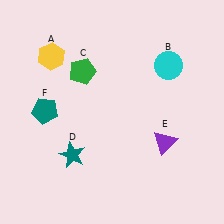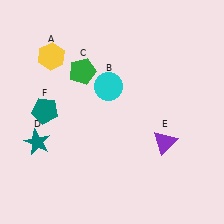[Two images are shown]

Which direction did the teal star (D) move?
The teal star (D) moved left.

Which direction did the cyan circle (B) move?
The cyan circle (B) moved left.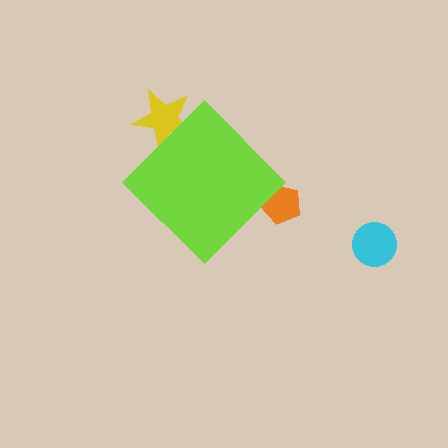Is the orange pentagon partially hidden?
Yes, the orange pentagon is partially hidden behind the lime diamond.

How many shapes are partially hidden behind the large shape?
2 shapes are partially hidden.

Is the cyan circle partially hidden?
No, the cyan circle is fully visible.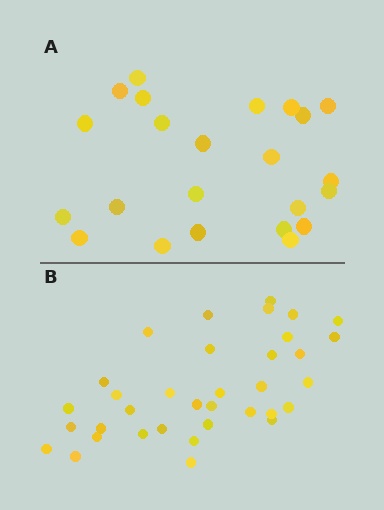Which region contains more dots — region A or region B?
Region B (the bottom region) has more dots.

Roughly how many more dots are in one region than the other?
Region B has roughly 12 or so more dots than region A.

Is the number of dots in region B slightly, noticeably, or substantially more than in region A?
Region B has substantially more. The ratio is roughly 1.5 to 1.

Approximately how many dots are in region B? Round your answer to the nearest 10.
About 40 dots. (The exact count is 35, which rounds to 40.)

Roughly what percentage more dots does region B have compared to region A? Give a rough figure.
About 50% more.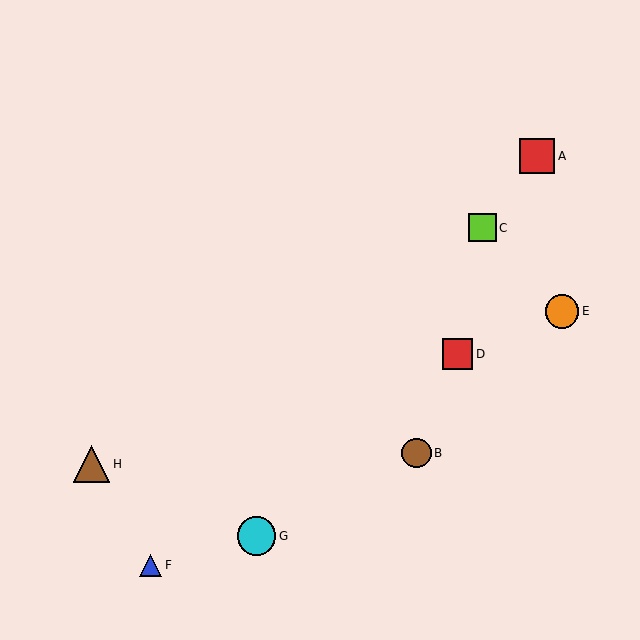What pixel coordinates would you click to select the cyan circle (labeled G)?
Click at (256, 536) to select the cyan circle G.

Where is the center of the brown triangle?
The center of the brown triangle is at (92, 464).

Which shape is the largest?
The cyan circle (labeled G) is the largest.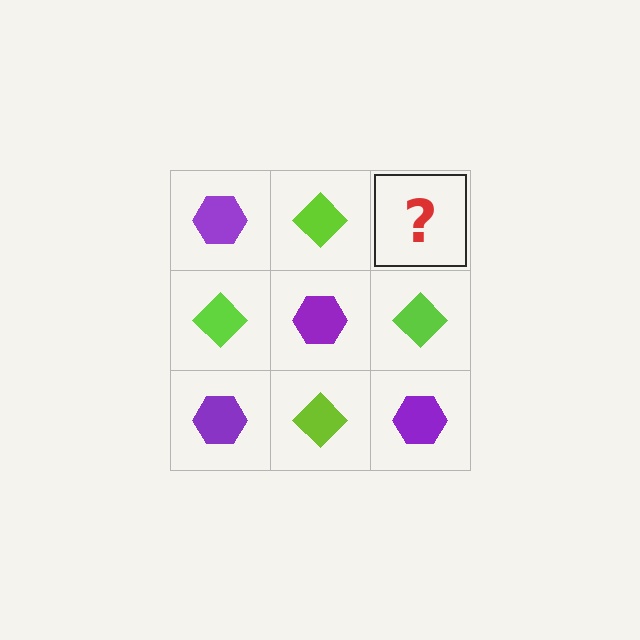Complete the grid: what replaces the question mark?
The question mark should be replaced with a purple hexagon.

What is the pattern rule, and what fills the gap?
The rule is that it alternates purple hexagon and lime diamond in a checkerboard pattern. The gap should be filled with a purple hexagon.